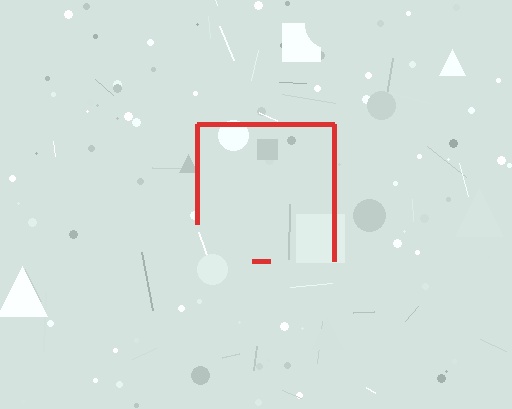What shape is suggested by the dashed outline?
The dashed outline suggests a square.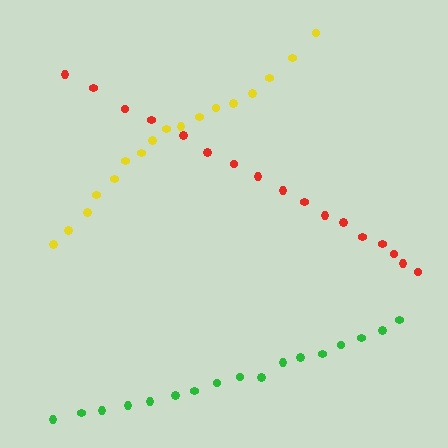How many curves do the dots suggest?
There are 3 distinct paths.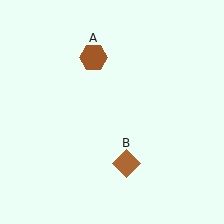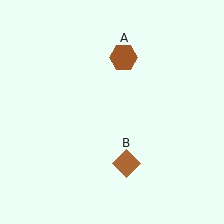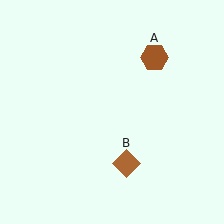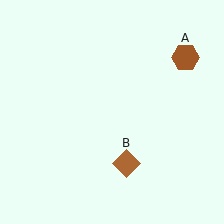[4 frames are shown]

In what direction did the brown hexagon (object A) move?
The brown hexagon (object A) moved right.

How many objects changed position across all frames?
1 object changed position: brown hexagon (object A).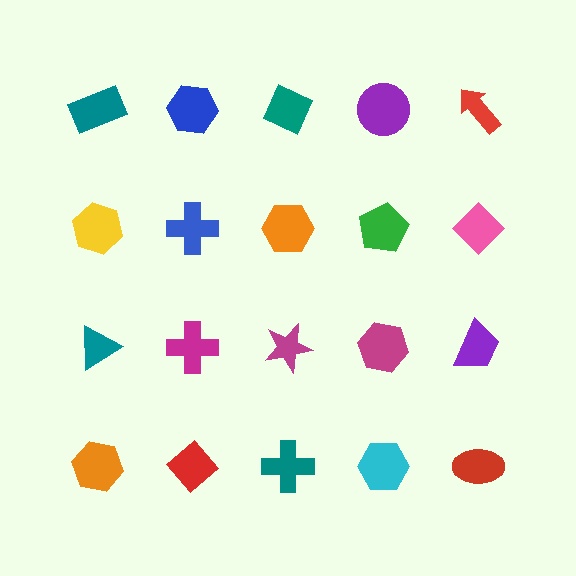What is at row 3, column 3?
A magenta star.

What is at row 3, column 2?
A magenta cross.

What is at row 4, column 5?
A red ellipse.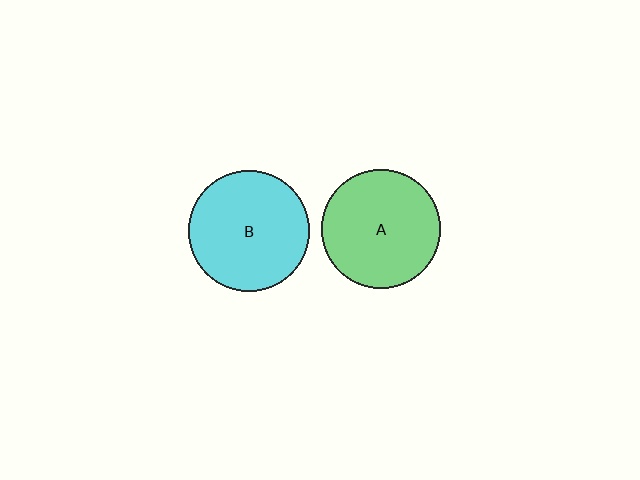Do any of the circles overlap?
No, none of the circles overlap.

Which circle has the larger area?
Circle B (cyan).